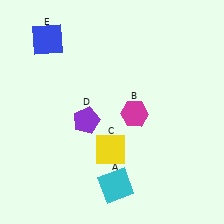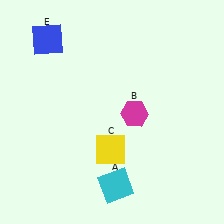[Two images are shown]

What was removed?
The purple pentagon (D) was removed in Image 2.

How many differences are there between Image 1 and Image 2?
There is 1 difference between the two images.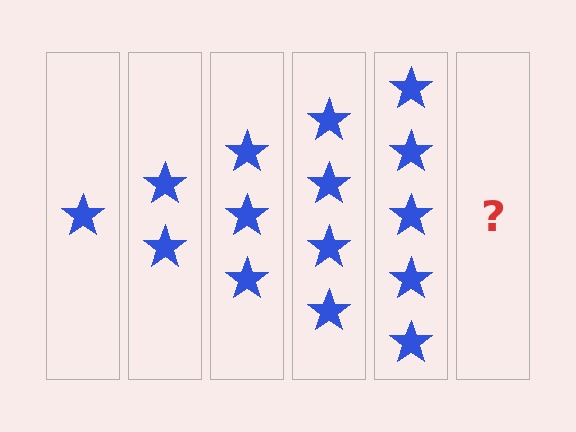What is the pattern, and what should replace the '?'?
The pattern is that each step adds one more star. The '?' should be 6 stars.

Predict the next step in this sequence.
The next step is 6 stars.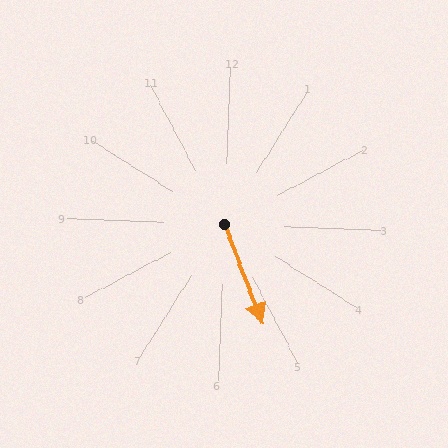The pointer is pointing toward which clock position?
Roughly 5 o'clock.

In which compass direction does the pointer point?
Southeast.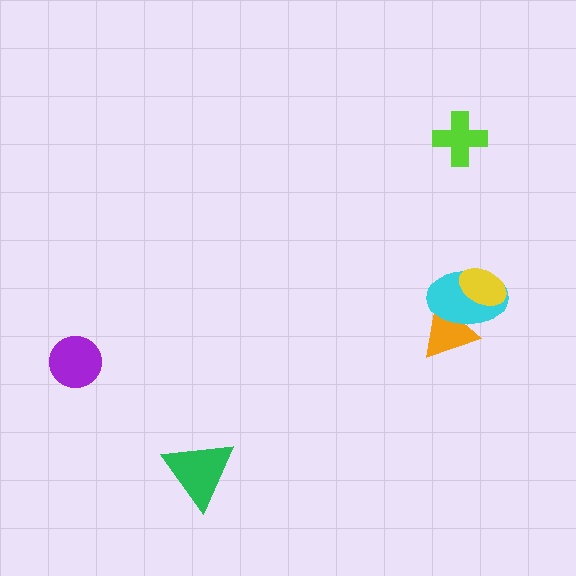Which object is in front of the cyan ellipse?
The yellow ellipse is in front of the cyan ellipse.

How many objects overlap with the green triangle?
0 objects overlap with the green triangle.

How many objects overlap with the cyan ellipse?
2 objects overlap with the cyan ellipse.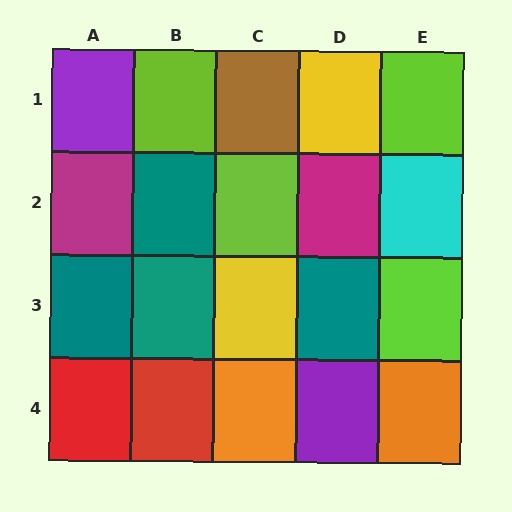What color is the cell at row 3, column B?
Teal.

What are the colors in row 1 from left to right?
Purple, lime, brown, yellow, lime.